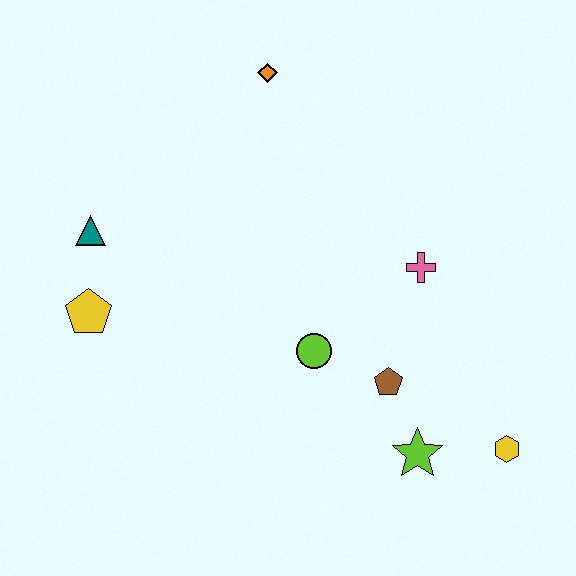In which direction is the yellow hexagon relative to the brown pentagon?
The yellow hexagon is to the right of the brown pentagon.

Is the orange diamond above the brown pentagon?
Yes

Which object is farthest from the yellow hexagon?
The teal triangle is farthest from the yellow hexagon.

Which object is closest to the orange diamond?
The teal triangle is closest to the orange diamond.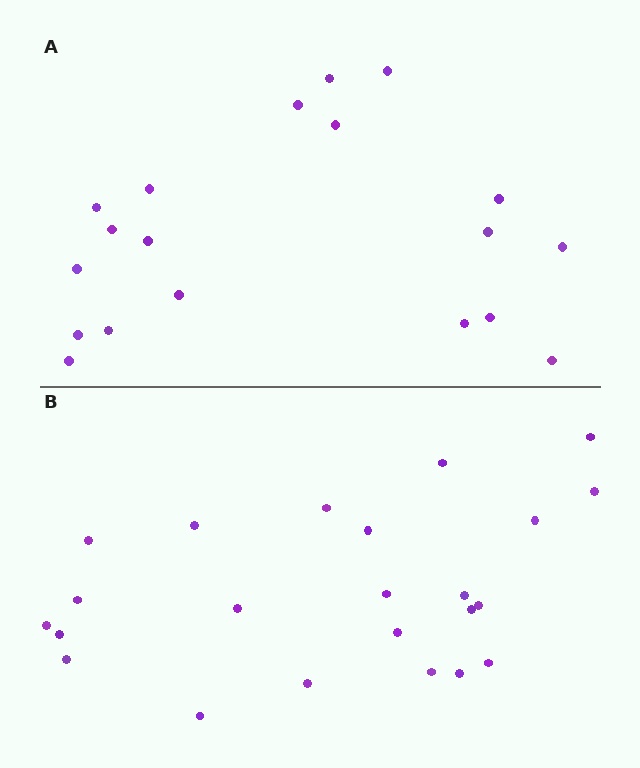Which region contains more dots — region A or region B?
Region B (the bottom region) has more dots.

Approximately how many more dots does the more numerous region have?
Region B has about 4 more dots than region A.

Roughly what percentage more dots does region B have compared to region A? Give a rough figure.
About 20% more.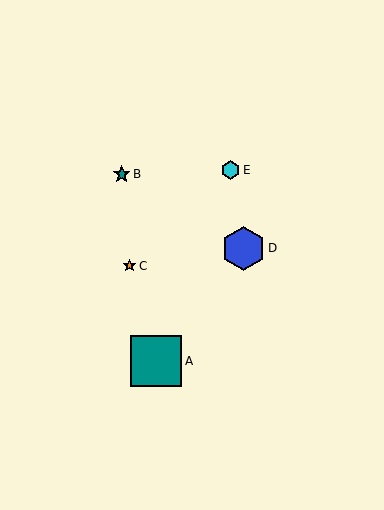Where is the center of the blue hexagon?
The center of the blue hexagon is at (243, 248).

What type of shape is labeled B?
Shape B is a teal star.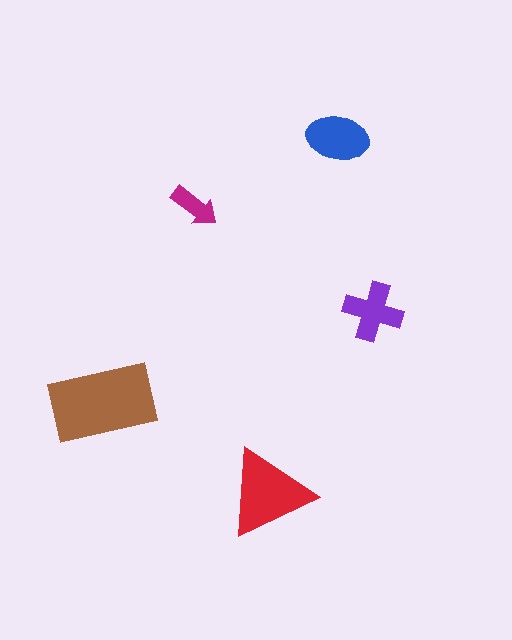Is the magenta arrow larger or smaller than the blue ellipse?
Smaller.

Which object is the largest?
The brown rectangle.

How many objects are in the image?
There are 5 objects in the image.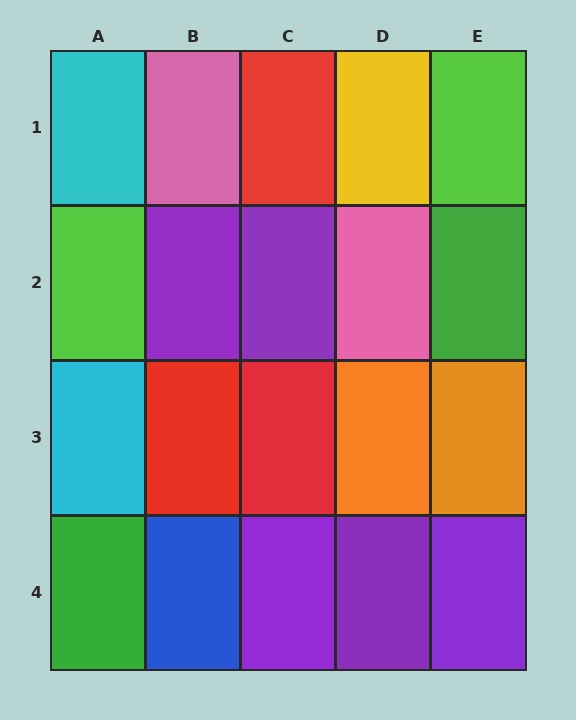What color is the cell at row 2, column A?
Lime.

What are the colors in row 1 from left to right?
Cyan, pink, red, yellow, lime.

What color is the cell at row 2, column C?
Purple.